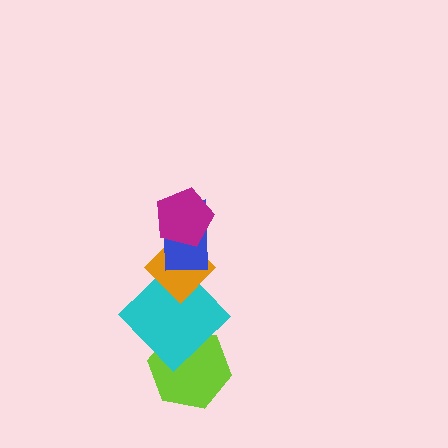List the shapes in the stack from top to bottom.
From top to bottom: the magenta pentagon, the blue rectangle, the orange diamond, the cyan diamond, the lime hexagon.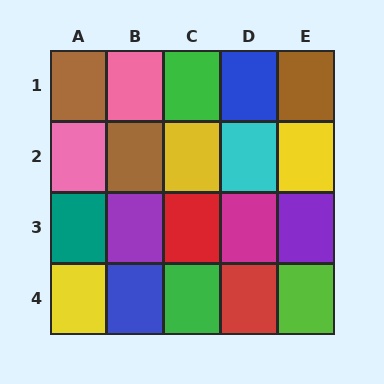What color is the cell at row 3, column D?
Magenta.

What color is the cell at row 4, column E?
Lime.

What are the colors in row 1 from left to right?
Brown, pink, green, blue, brown.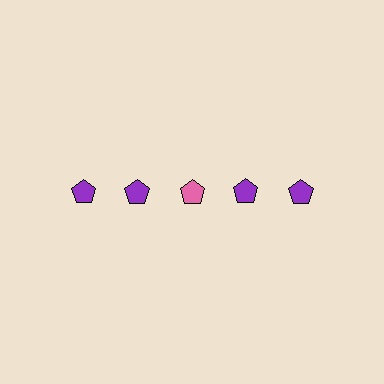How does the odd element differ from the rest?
It has a different color: pink instead of purple.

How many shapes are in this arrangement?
There are 5 shapes arranged in a grid pattern.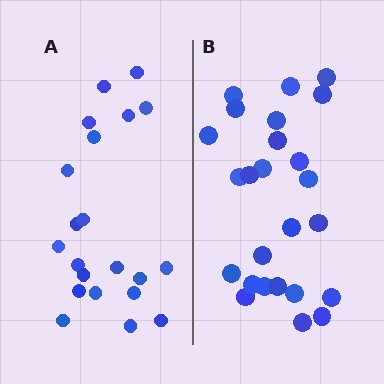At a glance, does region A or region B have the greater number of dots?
Region B (the right region) has more dots.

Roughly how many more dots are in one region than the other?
Region B has about 4 more dots than region A.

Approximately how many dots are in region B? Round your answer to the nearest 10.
About 20 dots. (The exact count is 25, which rounds to 20.)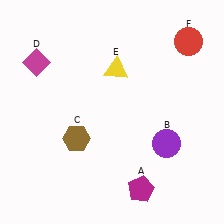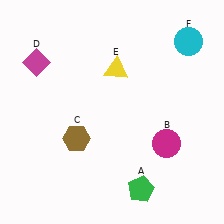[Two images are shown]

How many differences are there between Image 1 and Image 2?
There are 3 differences between the two images.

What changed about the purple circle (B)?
In Image 1, B is purple. In Image 2, it changed to magenta.